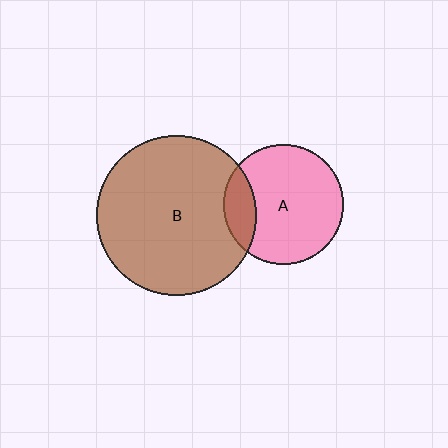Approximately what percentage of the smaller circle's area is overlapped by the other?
Approximately 20%.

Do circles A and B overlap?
Yes.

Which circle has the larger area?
Circle B (brown).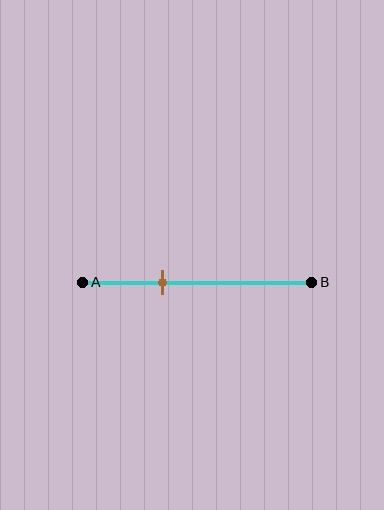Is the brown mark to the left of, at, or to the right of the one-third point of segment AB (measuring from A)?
The brown mark is approximately at the one-third point of segment AB.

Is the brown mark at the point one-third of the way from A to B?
Yes, the mark is approximately at the one-third point.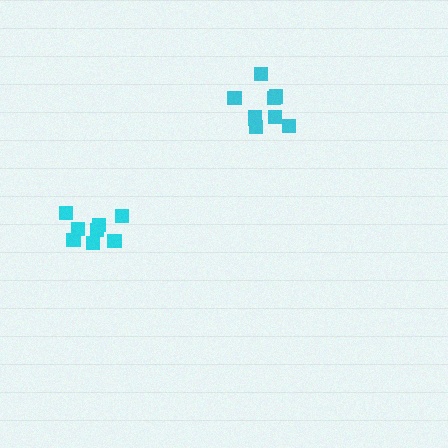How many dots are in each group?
Group 1: 8 dots, Group 2: 9 dots (17 total).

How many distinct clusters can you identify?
There are 2 distinct clusters.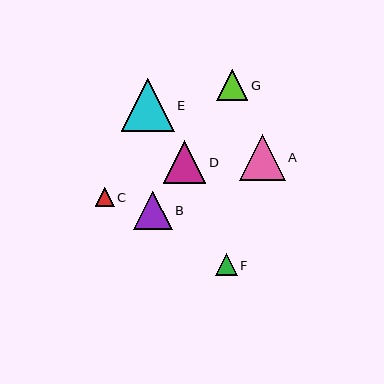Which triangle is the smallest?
Triangle C is the smallest with a size of approximately 19 pixels.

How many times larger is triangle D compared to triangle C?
Triangle D is approximately 2.3 times the size of triangle C.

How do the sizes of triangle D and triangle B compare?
Triangle D and triangle B are approximately the same size.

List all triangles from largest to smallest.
From largest to smallest: E, A, D, B, G, F, C.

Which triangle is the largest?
Triangle E is the largest with a size of approximately 53 pixels.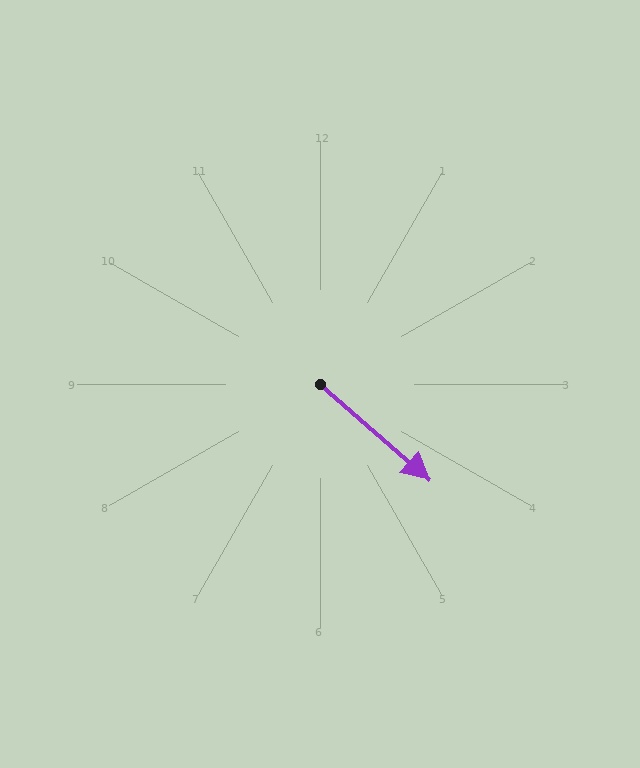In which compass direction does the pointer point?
Southeast.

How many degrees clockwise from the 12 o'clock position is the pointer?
Approximately 131 degrees.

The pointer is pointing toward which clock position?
Roughly 4 o'clock.